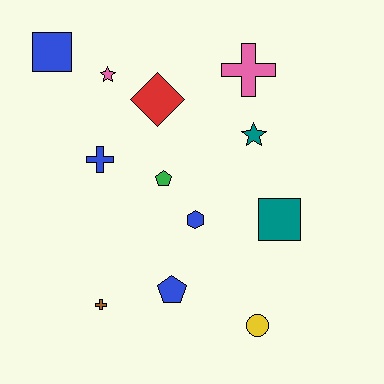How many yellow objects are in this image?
There is 1 yellow object.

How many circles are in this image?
There is 1 circle.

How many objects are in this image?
There are 12 objects.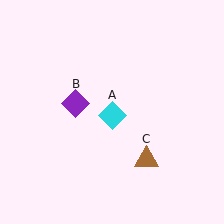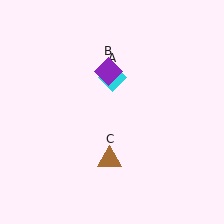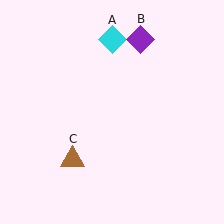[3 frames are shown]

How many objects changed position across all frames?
3 objects changed position: cyan diamond (object A), purple diamond (object B), brown triangle (object C).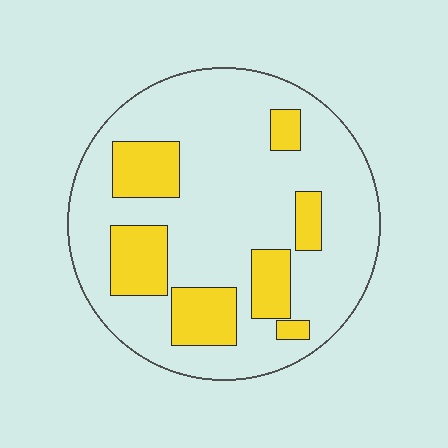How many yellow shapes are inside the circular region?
7.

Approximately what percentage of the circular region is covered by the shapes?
Approximately 25%.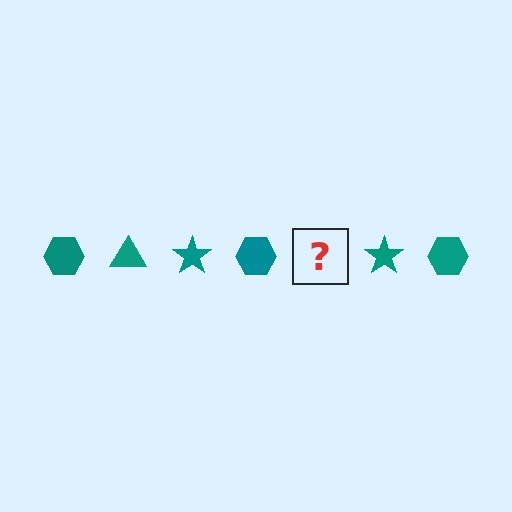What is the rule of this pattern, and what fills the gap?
The rule is that the pattern cycles through hexagon, triangle, star shapes in teal. The gap should be filled with a teal triangle.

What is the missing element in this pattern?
The missing element is a teal triangle.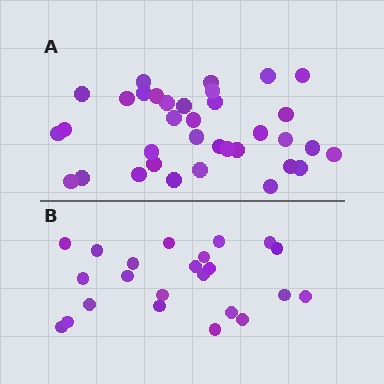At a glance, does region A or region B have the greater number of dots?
Region A (the top region) has more dots.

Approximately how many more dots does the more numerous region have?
Region A has roughly 12 or so more dots than region B.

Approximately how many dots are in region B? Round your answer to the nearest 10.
About 20 dots. (The exact count is 23, which rounds to 20.)